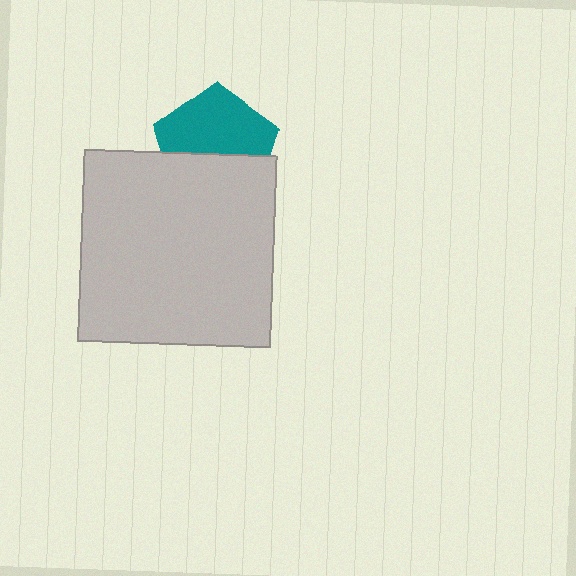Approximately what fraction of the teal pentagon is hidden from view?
Roughly 44% of the teal pentagon is hidden behind the light gray square.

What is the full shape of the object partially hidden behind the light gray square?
The partially hidden object is a teal pentagon.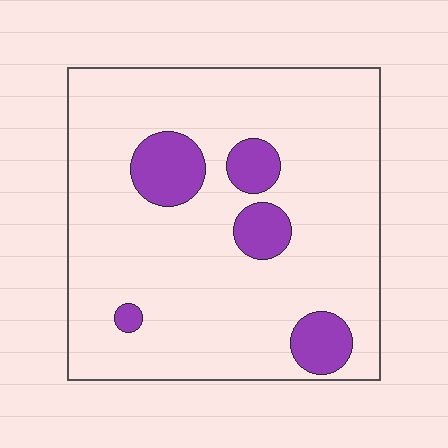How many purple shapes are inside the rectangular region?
5.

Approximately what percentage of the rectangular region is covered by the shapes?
Approximately 15%.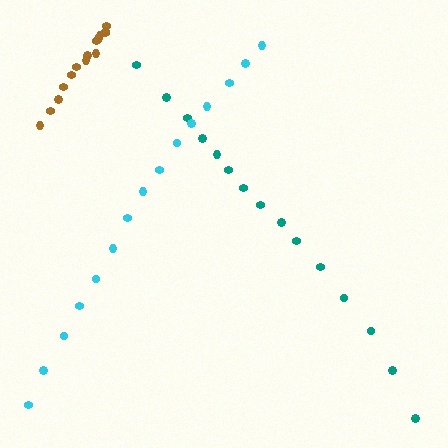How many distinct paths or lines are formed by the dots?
There are 3 distinct paths.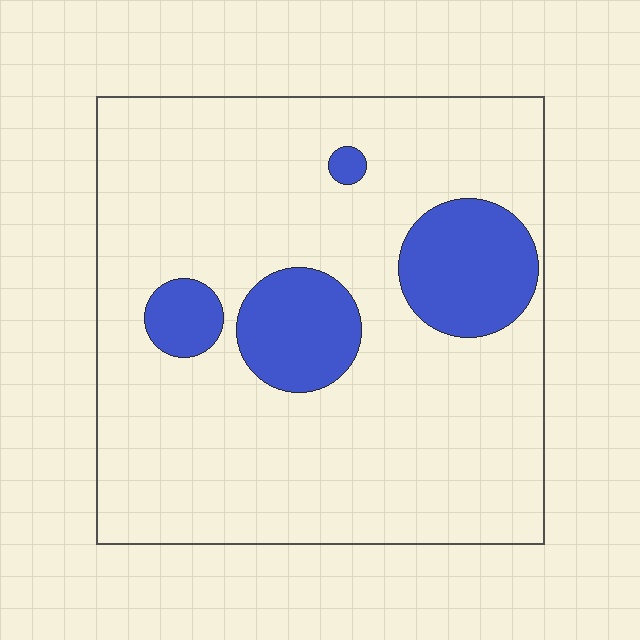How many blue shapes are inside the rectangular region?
4.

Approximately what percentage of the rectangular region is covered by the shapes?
Approximately 15%.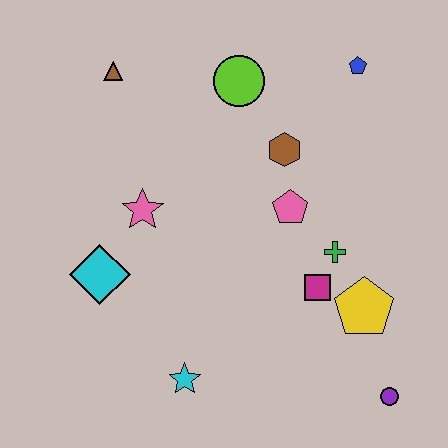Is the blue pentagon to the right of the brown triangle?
Yes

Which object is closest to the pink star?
The cyan diamond is closest to the pink star.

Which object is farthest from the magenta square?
The brown triangle is farthest from the magenta square.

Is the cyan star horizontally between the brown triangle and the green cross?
Yes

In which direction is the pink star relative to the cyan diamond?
The pink star is above the cyan diamond.